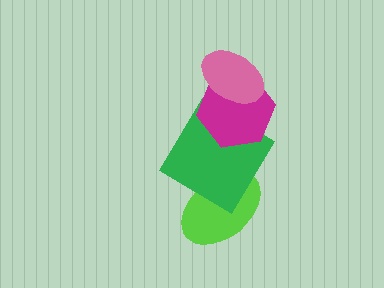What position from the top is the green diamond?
The green diamond is 3rd from the top.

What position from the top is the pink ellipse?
The pink ellipse is 1st from the top.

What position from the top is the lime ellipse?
The lime ellipse is 4th from the top.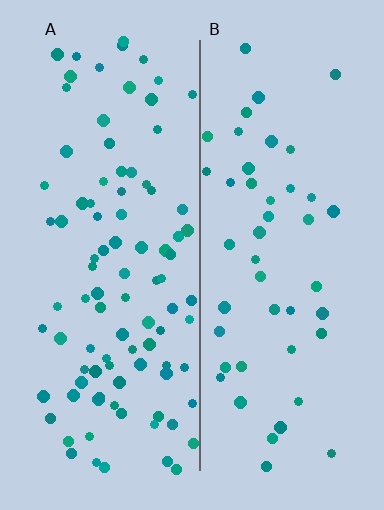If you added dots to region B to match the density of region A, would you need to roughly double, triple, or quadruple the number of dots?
Approximately double.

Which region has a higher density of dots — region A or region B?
A (the left).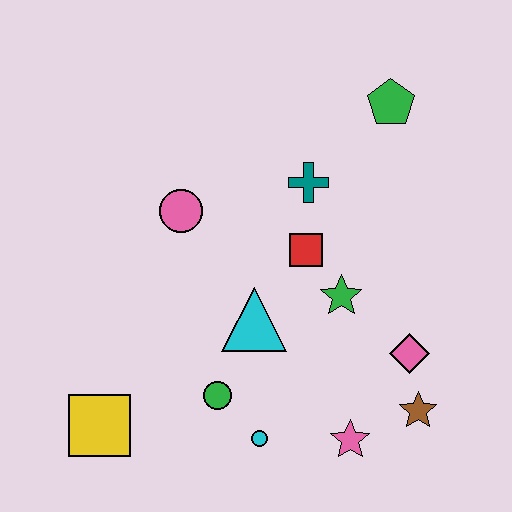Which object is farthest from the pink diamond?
The yellow square is farthest from the pink diamond.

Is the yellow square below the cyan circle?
No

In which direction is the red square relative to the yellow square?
The red square is to the right of the yellow square.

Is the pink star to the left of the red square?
No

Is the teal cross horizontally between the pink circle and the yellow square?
No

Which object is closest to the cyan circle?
The green circle is closest to the cyan circle.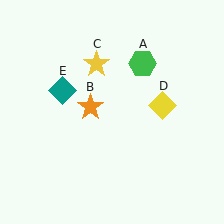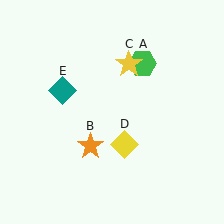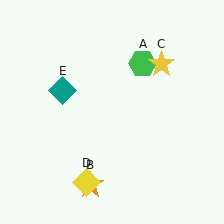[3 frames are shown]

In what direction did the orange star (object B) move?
The orange star (object B) moved down.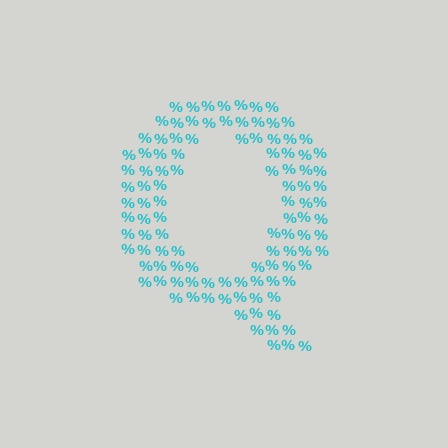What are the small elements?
The small elements are percent signs.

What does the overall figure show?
The overall figure shows the letter Q.